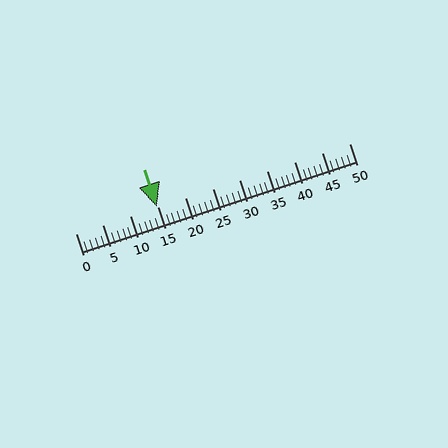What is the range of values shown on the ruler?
The ruler shows values from 0 to 50.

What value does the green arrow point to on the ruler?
The green arrow points to approximately 15.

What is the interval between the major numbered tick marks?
The major tick marks are spaced 5 units apart.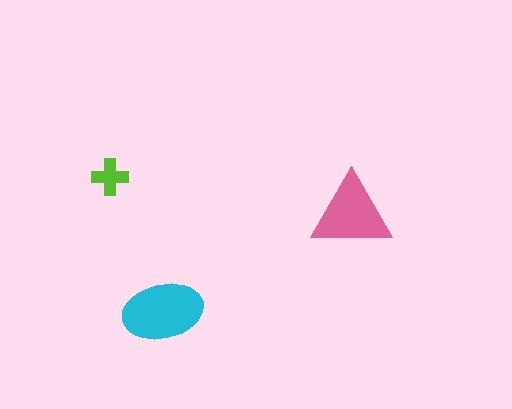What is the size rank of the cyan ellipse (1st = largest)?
1st.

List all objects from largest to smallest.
The cyan ellipse, the pink triangle, the lime cross.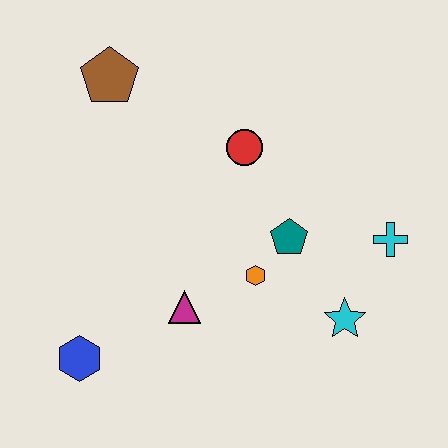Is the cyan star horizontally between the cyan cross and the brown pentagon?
Yes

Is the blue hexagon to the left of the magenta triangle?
Yes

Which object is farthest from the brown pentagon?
The cyan star is farthest from the brown pentagon.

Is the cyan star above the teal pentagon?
No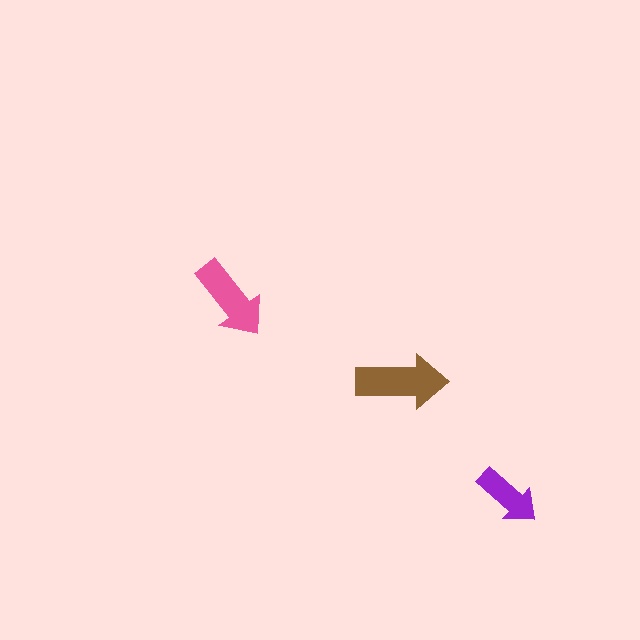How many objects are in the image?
There are 3 objects in the image.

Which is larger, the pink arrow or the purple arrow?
The pink one.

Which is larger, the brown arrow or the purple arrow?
The brown one.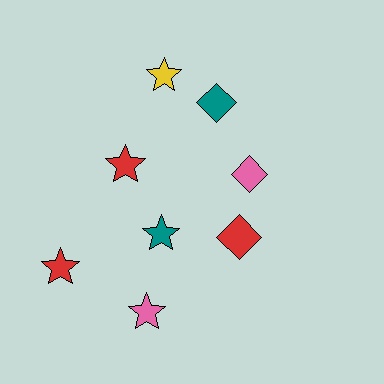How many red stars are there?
There are 2 red stars.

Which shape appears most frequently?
Star, with 5 objects.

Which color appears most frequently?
Red, with 3 objects.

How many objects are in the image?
There are 8 objects.